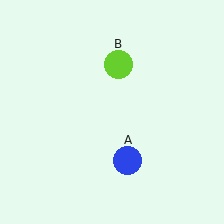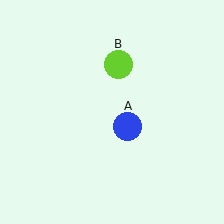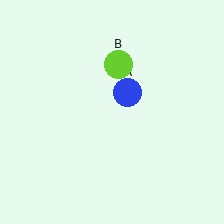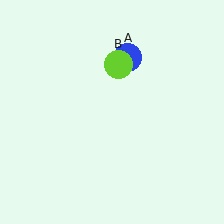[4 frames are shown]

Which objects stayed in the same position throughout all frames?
Lime circle (object B) remained stationary.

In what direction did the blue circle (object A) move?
The blue circle (object A) moved up.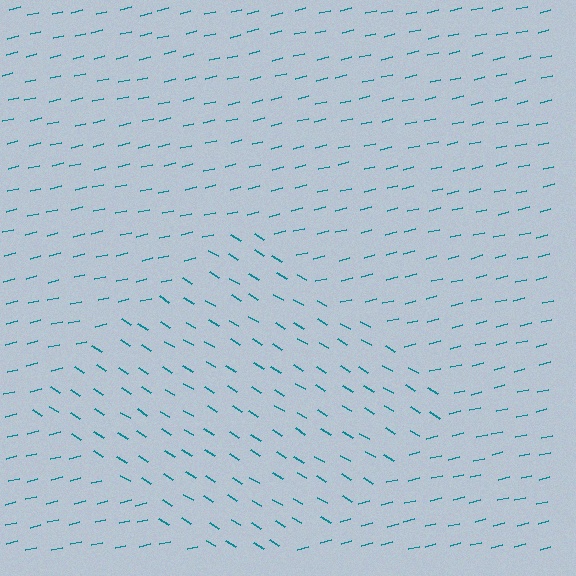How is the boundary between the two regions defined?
The boundary is defined purely by a change in line orientation (approximately 45 degrees difference). All lines are the same color and thickness.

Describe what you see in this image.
The image is filled with small teal line segments. A diamond region in the image has lines oriented differently from the surrounding lines, creating a visible texture boundary.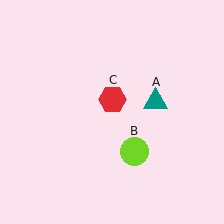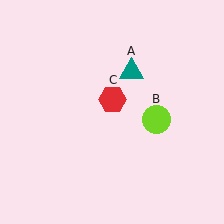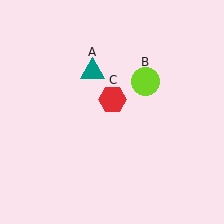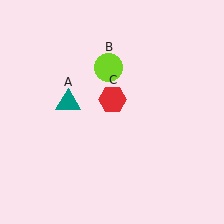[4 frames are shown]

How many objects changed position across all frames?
2 objects changed position: teal triangle (object A), lime circle (object B).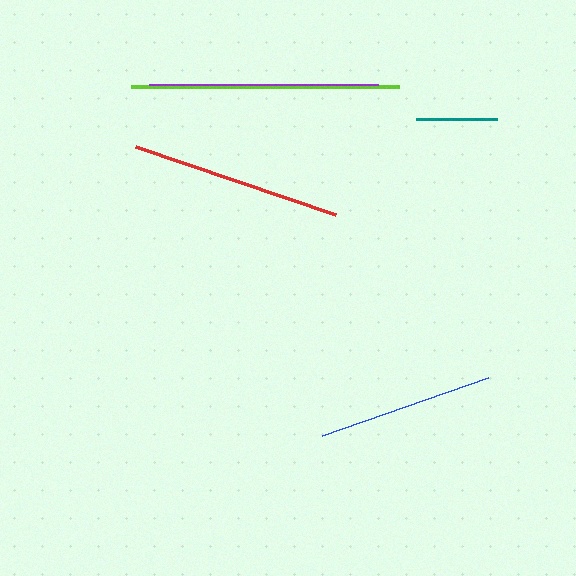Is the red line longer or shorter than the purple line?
The purple line is longer than the red line.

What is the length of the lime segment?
The lime segment is approximately 268 pixels long.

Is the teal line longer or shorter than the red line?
The red line is longer than the teal line.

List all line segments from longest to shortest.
From longest to shortest: lime, purple, red, blue, teal.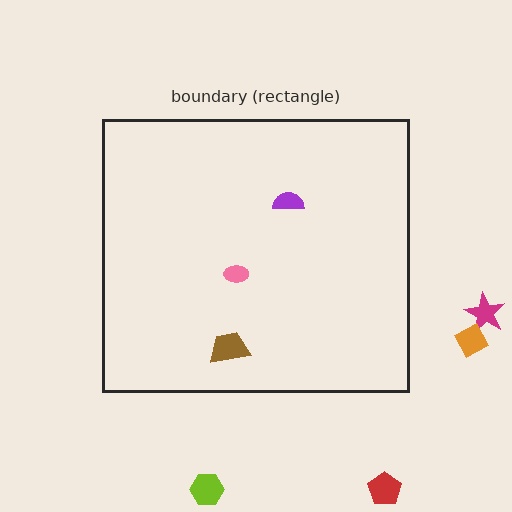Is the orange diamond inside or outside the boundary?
Outside.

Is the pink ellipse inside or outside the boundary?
Inside.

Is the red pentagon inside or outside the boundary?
Outside.